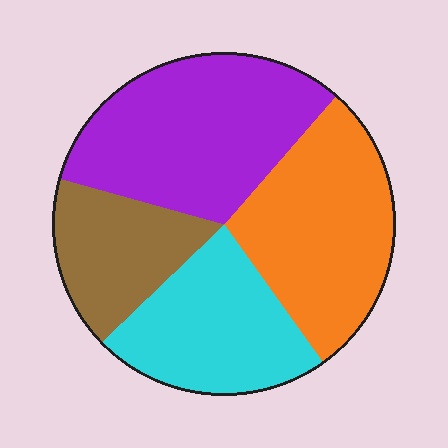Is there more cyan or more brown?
Cyan.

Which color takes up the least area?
Brown, at roughly 15%.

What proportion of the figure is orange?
Orange covers around 30% of the figure.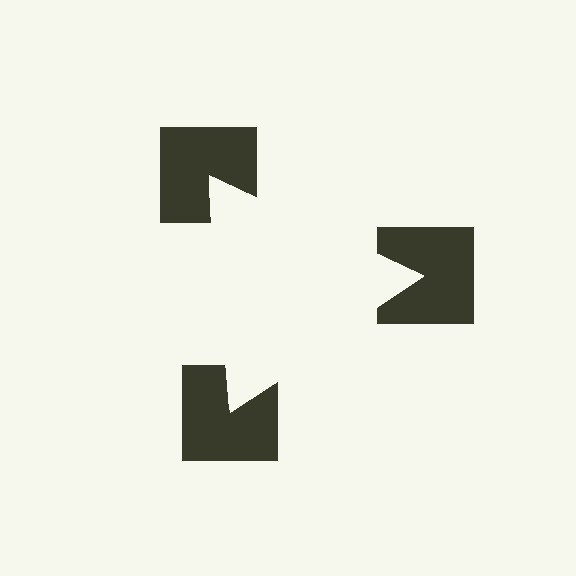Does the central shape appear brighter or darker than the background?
It typically appears slightly brighter than the background, even though no actual brightness change is drawn.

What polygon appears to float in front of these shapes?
An illusory triangle — its edges are inferred from the aligned wedge cuts in the notched squares, not physically drawn.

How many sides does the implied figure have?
3 sides.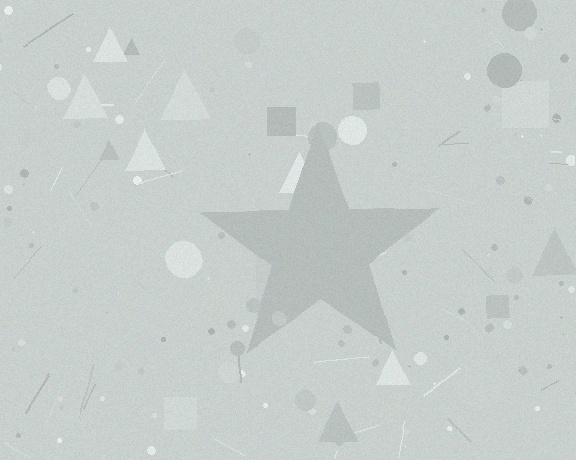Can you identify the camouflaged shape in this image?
The camouflaged shape is a star.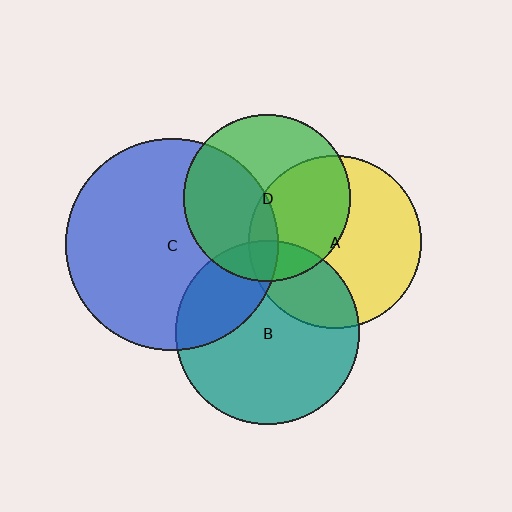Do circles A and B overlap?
Yes.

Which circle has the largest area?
Circle C (blue).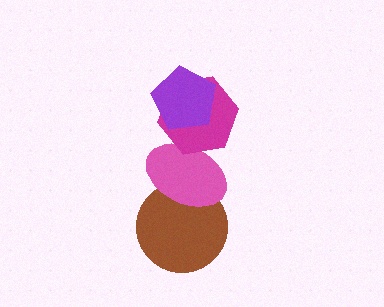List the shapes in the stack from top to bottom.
From top to bottom: the purple pentagon, the magenta hexagon, the pink ellipse, the brown circle.